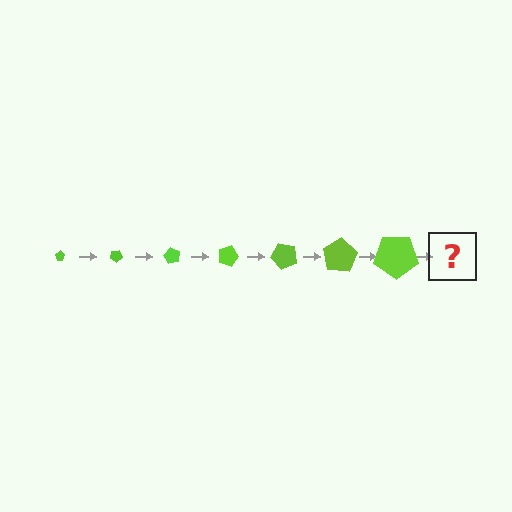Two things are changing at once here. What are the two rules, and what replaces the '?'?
The two rules are that the pentagon grows larger each step and it rotates 30 degrees each step. The '?' should be a pentagon, larger than the previous one and rotated 210 degrees from the start.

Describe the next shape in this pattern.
It should be a pentagon, larger than the previous one and rotated 210 degrees from the start.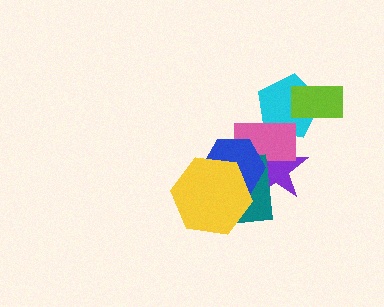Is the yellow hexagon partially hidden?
No, no other shape covers it.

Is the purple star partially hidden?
Yes, it is partially covered by another shape.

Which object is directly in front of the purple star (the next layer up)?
The pink rectangle is directly in front of the purple star.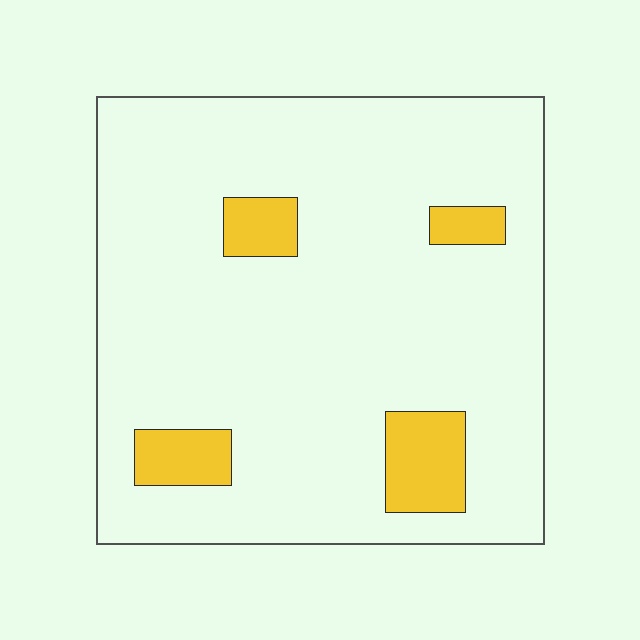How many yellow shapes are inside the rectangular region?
4.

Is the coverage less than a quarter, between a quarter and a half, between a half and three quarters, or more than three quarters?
Less than a quarter.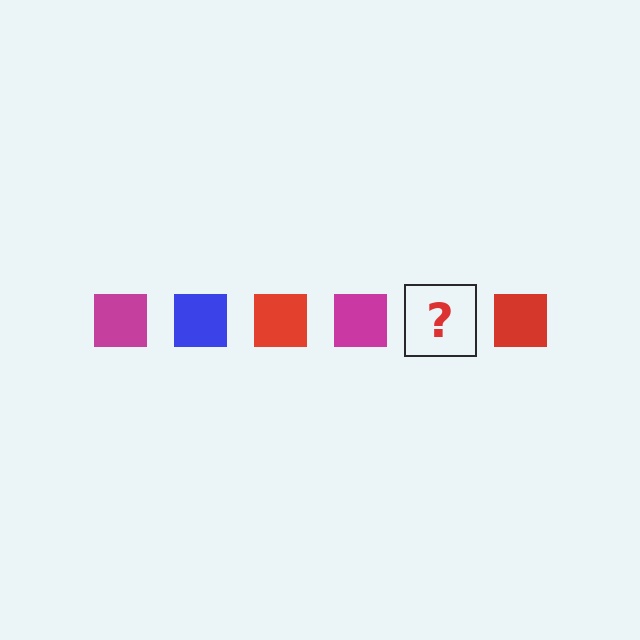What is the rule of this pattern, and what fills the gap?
The rule is that the pattern cycles through magenta, blue, red squares. The gap should be filled with a blue square.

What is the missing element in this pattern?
The missing element is a blue square.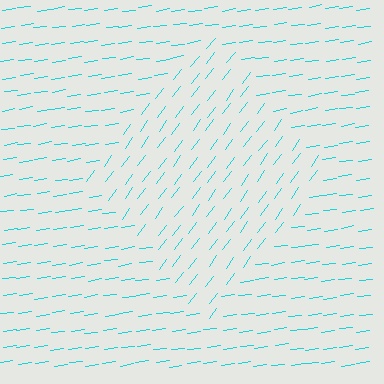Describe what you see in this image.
The image is filled with small cyan line segments. A diamond region in the image has lines oriented differently from the surrounding lines, creating a visible texture boundary.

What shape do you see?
I see a diamond.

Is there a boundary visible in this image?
Yes, there is a texture boundary formed by a change in line orientation.